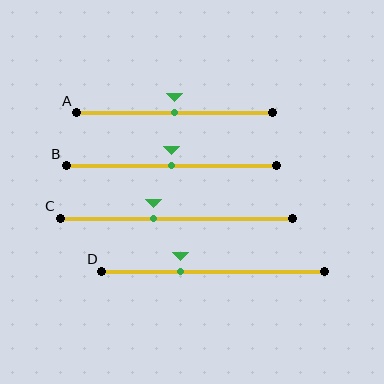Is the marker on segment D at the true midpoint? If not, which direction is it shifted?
No, the marker on segment D is shifted to the left by about 15% of the segment length.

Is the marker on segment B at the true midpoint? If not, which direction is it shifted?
Yes, the marker on segment B is at the true midpoint.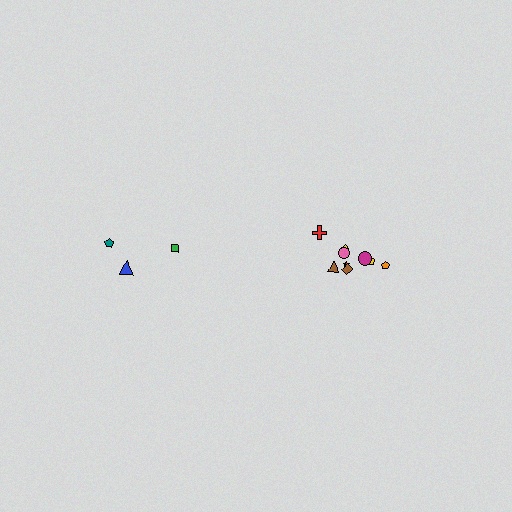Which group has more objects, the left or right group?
The right group.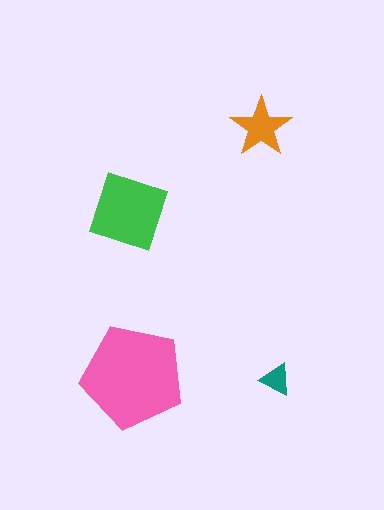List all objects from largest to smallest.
The pink pentagon, the green square, the orange star, the teal triangle.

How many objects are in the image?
There are 4 objects in the image.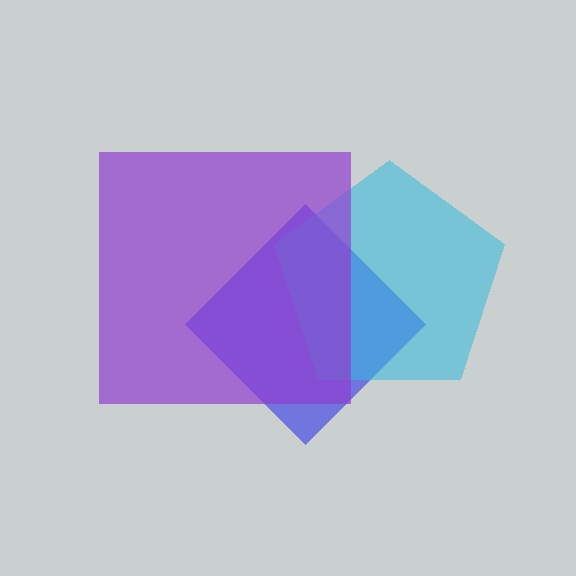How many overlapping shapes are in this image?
There are 3 overlapping shapes in the image.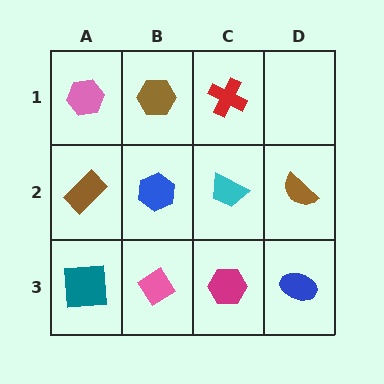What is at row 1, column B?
A brown hexagon.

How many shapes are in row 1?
3 shapes.